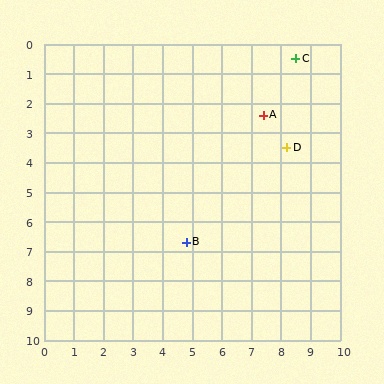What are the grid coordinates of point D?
Point D is at approximately (8.2, 3.5).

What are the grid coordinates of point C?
Point C is at approximately (8.5, 0.5).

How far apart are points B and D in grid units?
Points B and D are about 4.7 grid units apart.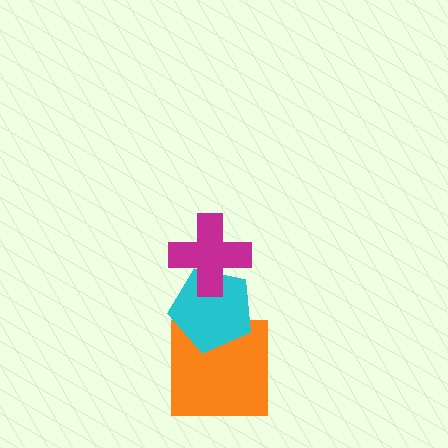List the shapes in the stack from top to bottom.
From top to bottom: the magenta cross, the cyan pentagon, the orange square.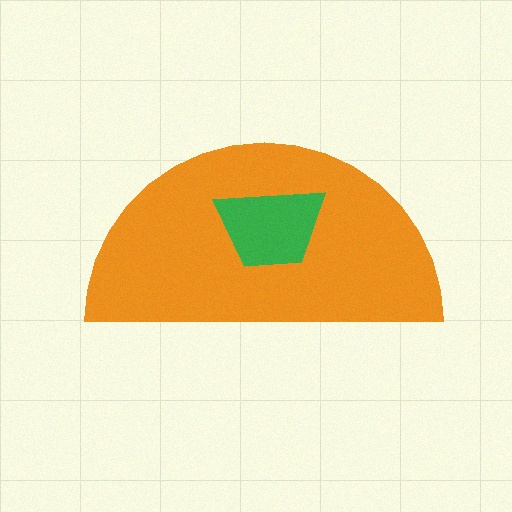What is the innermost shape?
The green trapezoid.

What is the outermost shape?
The orange semicircle.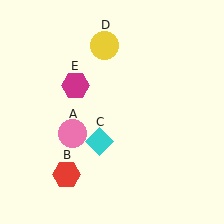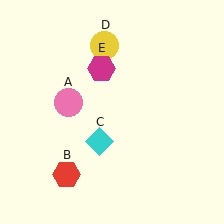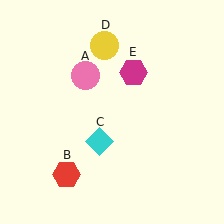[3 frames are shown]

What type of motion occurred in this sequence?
The pink circle (object A), magenta hexagon (object E) rotated clockwise around the center of the scene.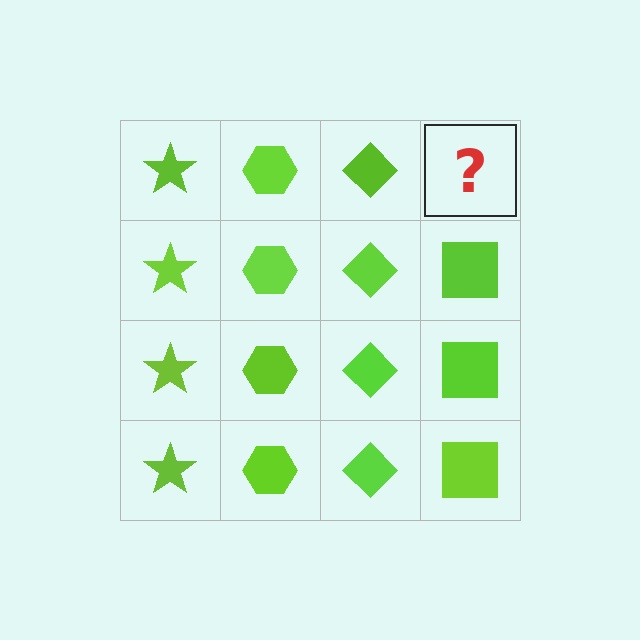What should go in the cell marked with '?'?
The missing cell should contain a lime square.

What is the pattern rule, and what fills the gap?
The rule is that each column has a consistent shape. The gap should be filled with a lime square.